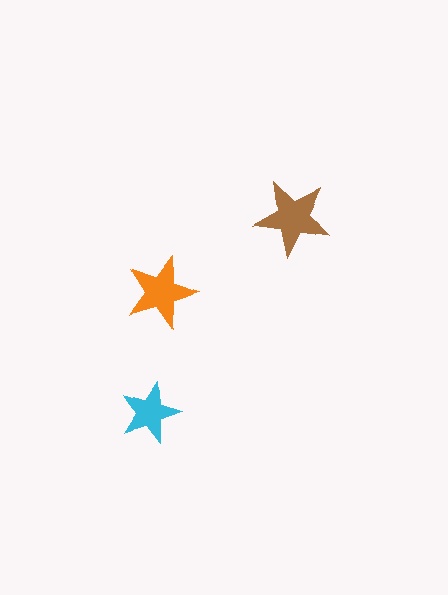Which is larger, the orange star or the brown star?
The brown one.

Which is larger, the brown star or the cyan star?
The brown one.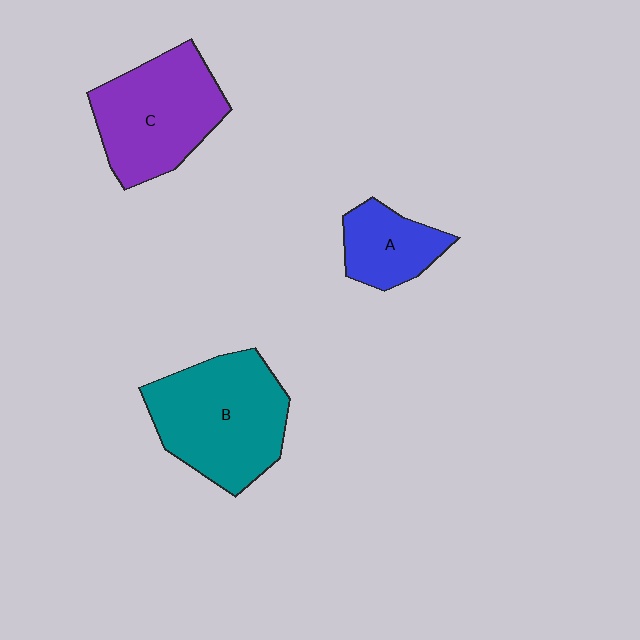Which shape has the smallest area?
Shape A (blue).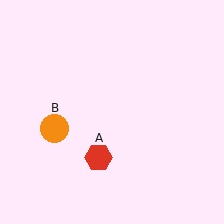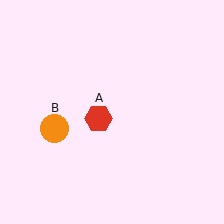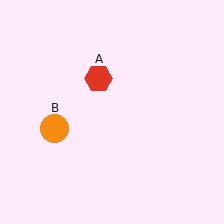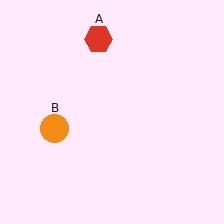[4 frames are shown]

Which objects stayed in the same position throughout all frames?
Orange circle (object B) remained stationary.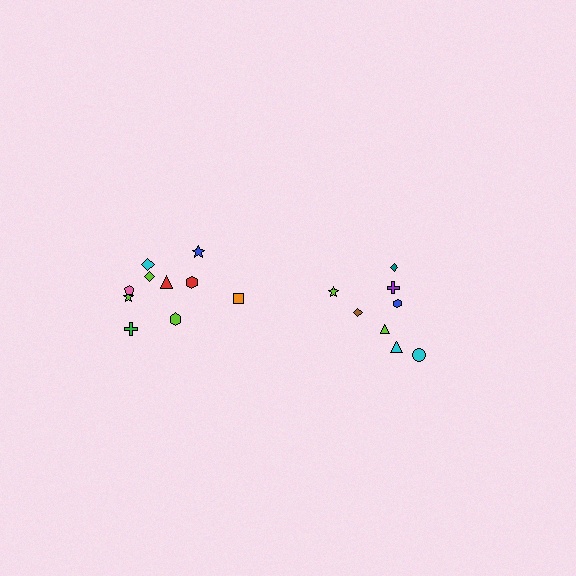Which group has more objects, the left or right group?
The left group.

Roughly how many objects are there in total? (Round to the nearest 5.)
Roughly 20 objects in total.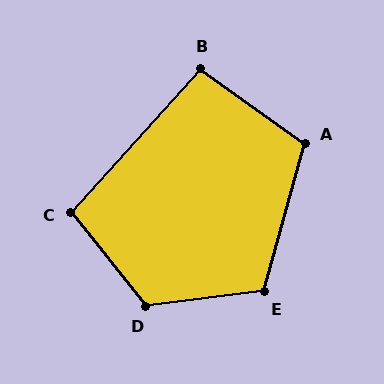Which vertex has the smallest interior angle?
B, at approximately 97 degrees.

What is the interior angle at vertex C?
Approximately 99 degrees (obtuse).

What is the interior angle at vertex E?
Approximately 112 degrees (obtuse).